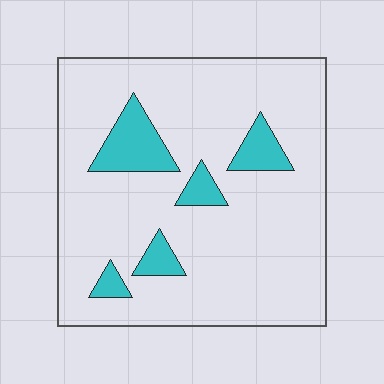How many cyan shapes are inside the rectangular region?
5.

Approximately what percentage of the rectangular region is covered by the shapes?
Approximately 15%.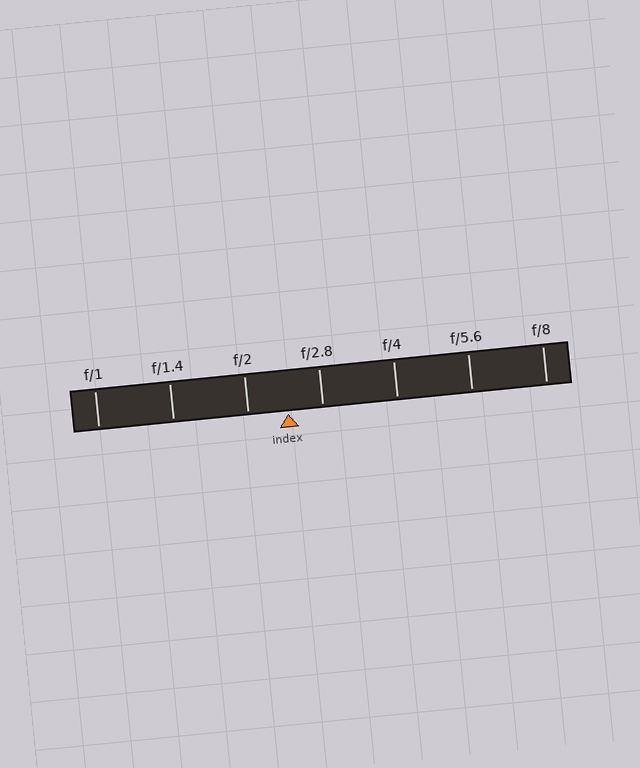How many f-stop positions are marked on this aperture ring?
There are 7 f-stop positions marked.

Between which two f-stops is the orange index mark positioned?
The index mark is between f/2 and f/2.8.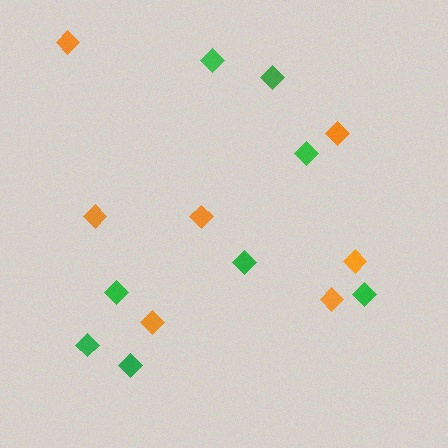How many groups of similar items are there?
There are 2 groups: one group of orange diamonds (7) and one group of green diamonds (8).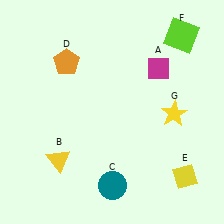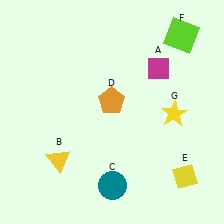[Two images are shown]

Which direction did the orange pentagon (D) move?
The orange pentagon (D) moved right.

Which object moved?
The orange pentagon (D) moved right.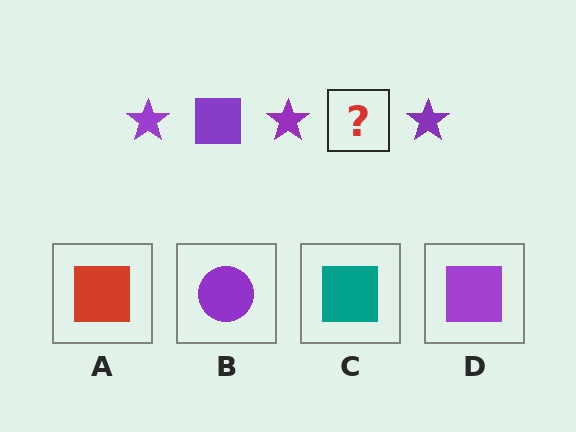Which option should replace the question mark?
Option D.